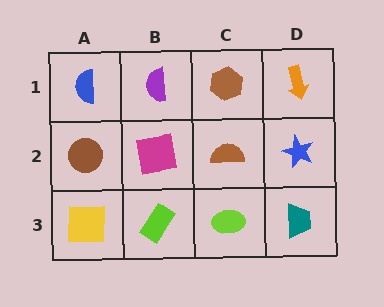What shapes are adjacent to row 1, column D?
A blue star (row 2, column D), a brown hexagon (row 1, column C).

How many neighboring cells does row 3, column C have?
3.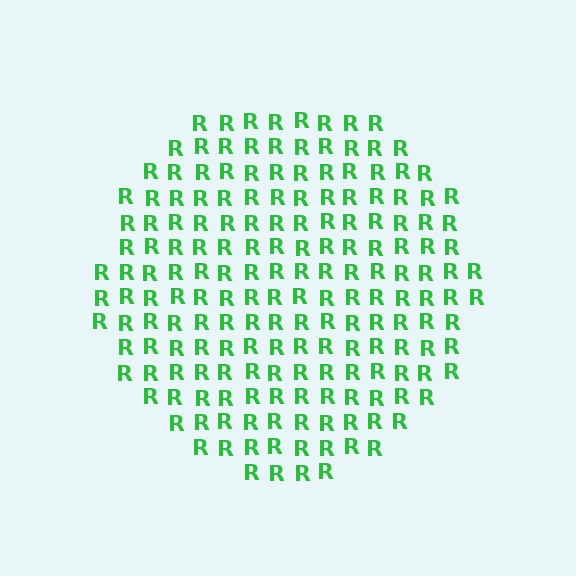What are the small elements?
The small elements are letter R's.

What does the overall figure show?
The overall figure shows a circle.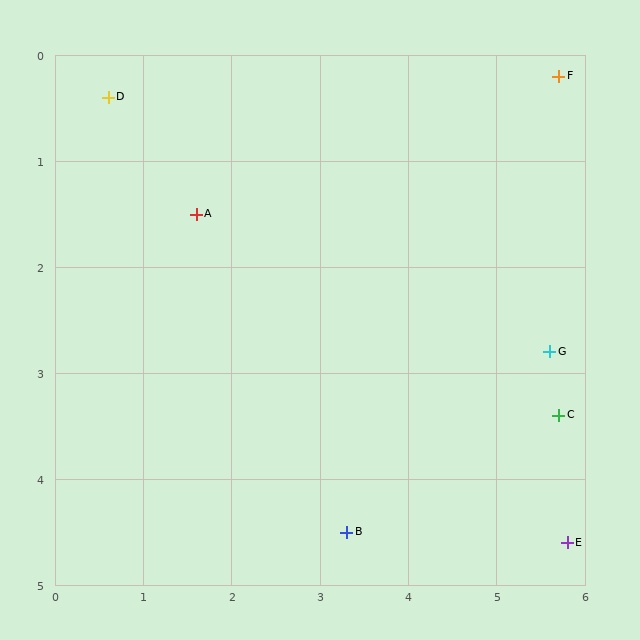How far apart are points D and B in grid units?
Points D and B are about 4.9 grid units apart.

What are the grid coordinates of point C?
Point C is at approximately (5.7, 3.4).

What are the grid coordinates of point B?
Point B is at approximately (3.3, 4.5).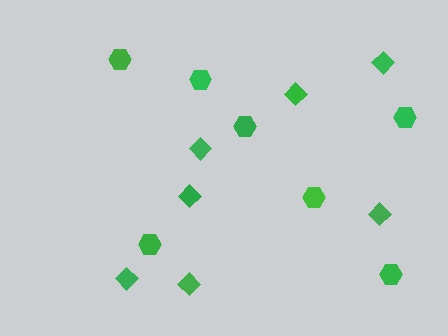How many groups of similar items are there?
There are 2 groups: one group of hexagons (7) and one group of diamonds (7).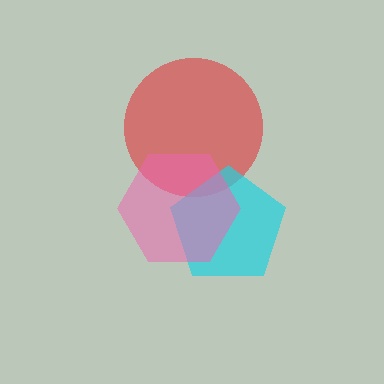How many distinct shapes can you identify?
There are 3 distinct shapes: a red circle, a cyan pentagon, a pink hexagon.